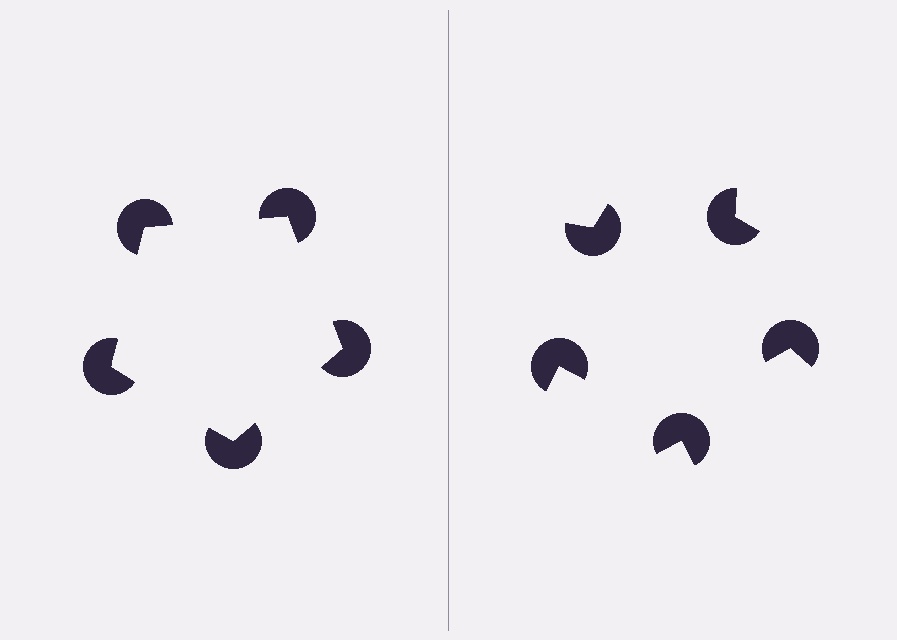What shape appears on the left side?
An illusory pentagon.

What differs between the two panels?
The pac-man discs are positioned identically on both sides; only the wedge orientations differ. On the left they align to a pentagon; on the right they are misaligned.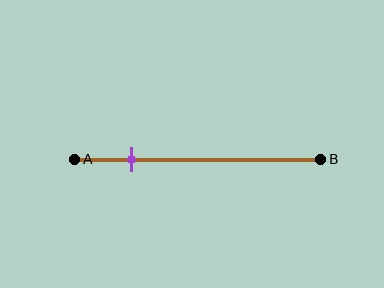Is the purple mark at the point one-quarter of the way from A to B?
Yes, the mark is approximately at the one-quarter point.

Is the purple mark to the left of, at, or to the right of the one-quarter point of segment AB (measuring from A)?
The purple mark is approximately at the one-quarter point of segment AB.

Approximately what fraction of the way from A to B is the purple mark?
The purple mark is approximately 25% of the way from A to B.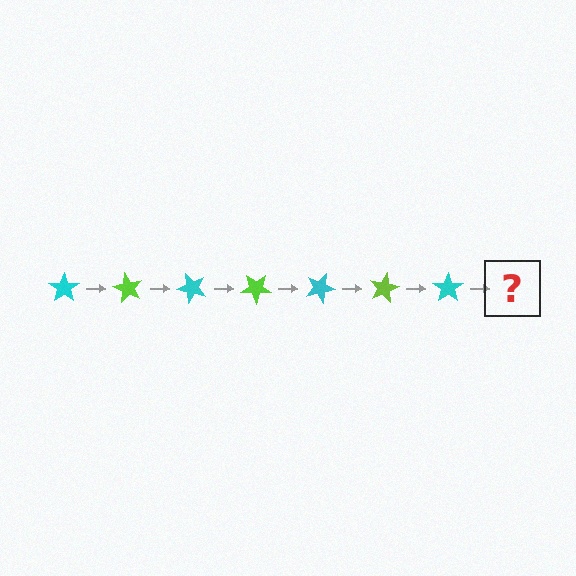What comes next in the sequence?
The next element should be a lime star, rotated 420 degrees from the start.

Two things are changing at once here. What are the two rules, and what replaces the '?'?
The two rules are that it rotates 60 degrees each step and the color cycles through cyan and lime. The '?' should be a lime star, rotated 420 degrees from the start.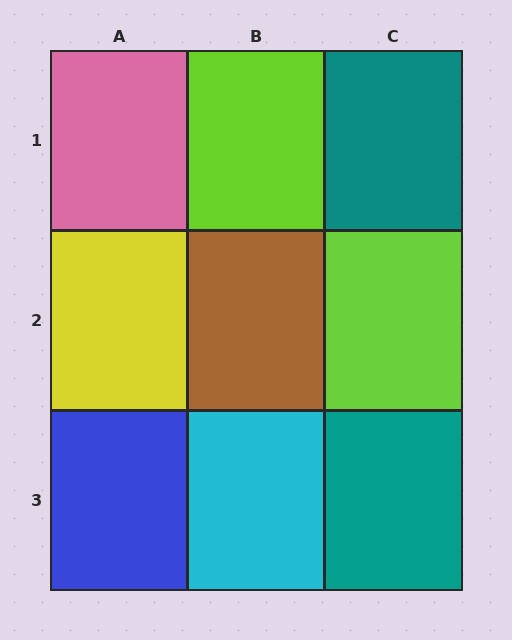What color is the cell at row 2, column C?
Lime.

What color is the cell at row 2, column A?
Yellow.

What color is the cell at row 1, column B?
Lime.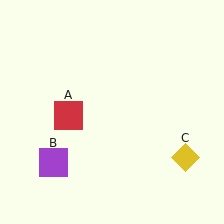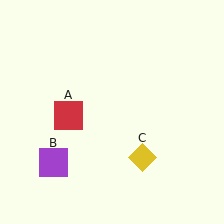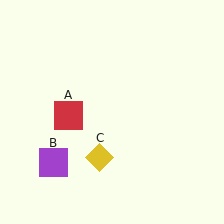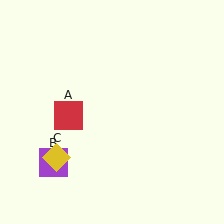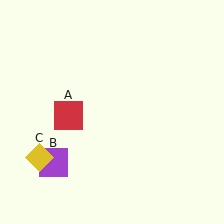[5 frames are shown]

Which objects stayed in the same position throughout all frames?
Red square (object A) and purple square (object B) remained stationary.